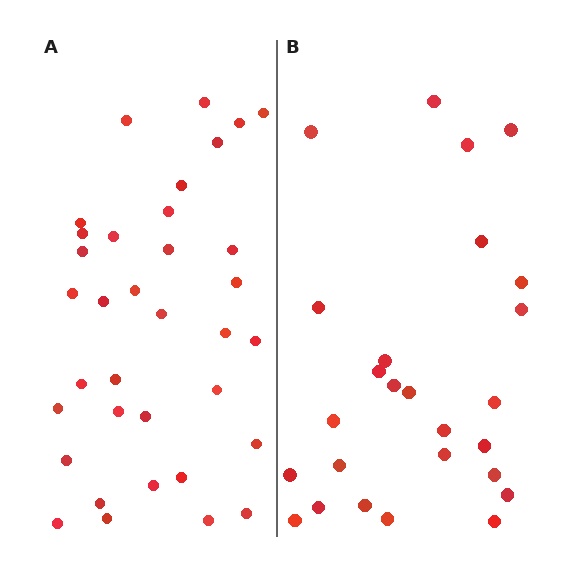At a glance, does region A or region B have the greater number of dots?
Region A (the left region) has more dots.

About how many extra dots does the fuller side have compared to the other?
Region A has roughly 8 or so more dots than region B.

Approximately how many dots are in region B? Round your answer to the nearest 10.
About 30 dots. (The exact count is 26, which rounds to 30.)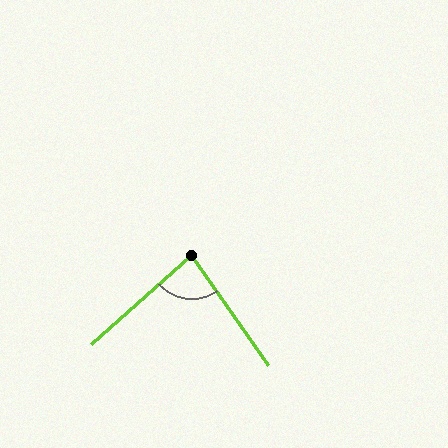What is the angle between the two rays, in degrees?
Approximately 83 degrees.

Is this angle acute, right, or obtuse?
It is acute.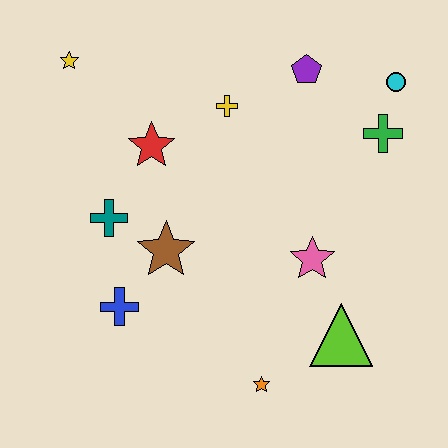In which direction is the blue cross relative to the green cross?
The blue cross is to the left of the green cross.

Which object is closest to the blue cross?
The brown star is closest to the blue cross.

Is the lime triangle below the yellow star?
Yes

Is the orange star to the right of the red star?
Yes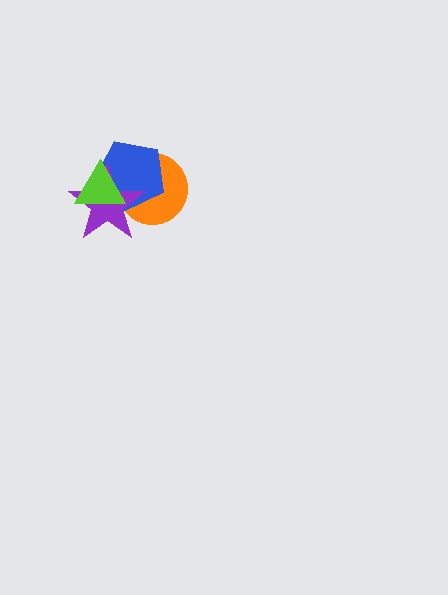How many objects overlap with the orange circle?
3 objects overlap with the orange circle.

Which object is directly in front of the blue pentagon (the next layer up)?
The purple star is directly in front of the blue pentagon.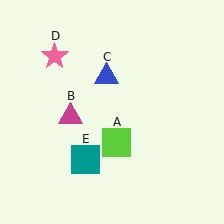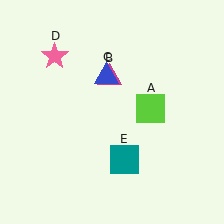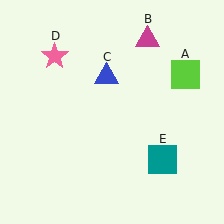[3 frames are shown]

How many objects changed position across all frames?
3 objects changed position: lime square (object A), magenta triangle (object B), teal square (object E).